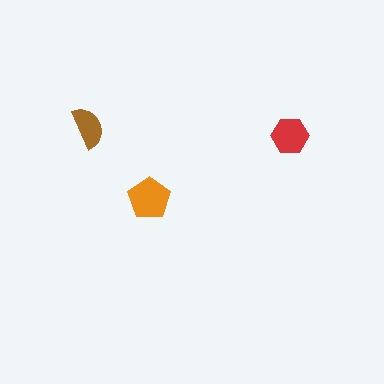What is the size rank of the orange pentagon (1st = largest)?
1st.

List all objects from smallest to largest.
The brown semicircle, the red hexagon, the orange pentagon.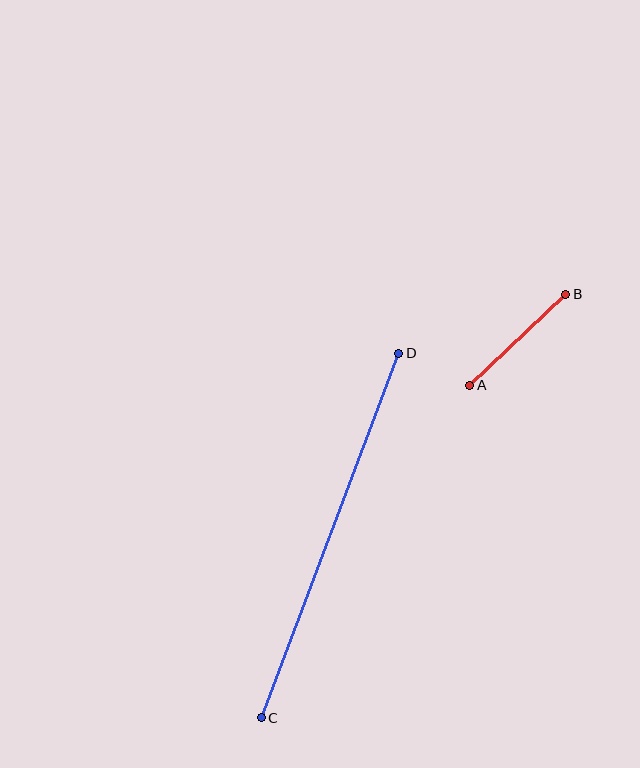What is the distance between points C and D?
The distance is approximately 390 pixels.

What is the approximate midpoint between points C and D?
The midpoint is at approximately (330, 536) pixels.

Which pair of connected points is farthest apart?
Points C and D are farthest apart.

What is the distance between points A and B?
The distance is approximately 132 pixels.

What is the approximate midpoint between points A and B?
The midpoint is at approximately (518, 340) pixels.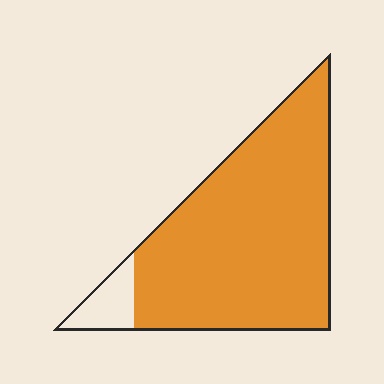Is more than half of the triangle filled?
Yes.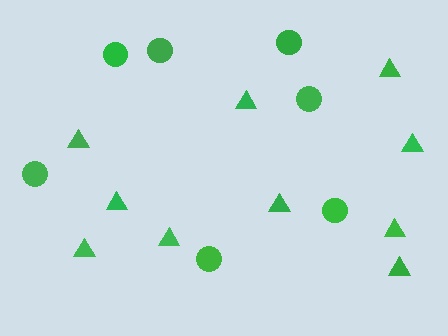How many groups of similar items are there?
There are 2 groups: one group of triangles (10) and one group of circles (7).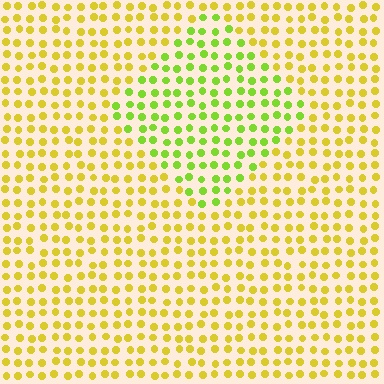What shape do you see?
I see a diamond.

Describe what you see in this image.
The image is filled with small yellow elements in a uniform arrangement. A diamond-shaped region is visible where the elements are tinted to a slightly different hue, forming a subtle color boundary.